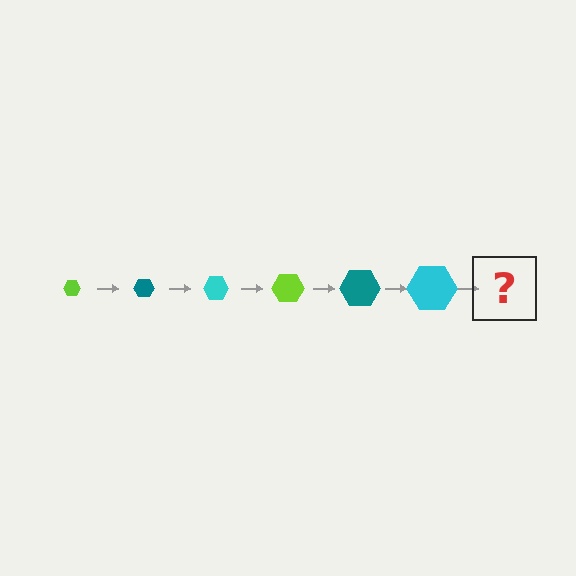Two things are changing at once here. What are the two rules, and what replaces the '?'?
The two rules are that the hexagon grows larger each step and the color cycles through lime, teal, and cyan. The '?' should be a lime hexagon, larger than the previous one.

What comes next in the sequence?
The next element should be a lime hexagon, larger than the previous one.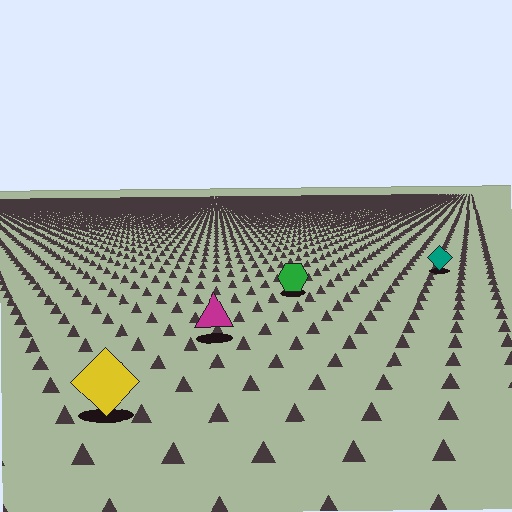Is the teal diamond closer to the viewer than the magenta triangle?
No. The magenta triangle is closer — you can tell from the texture gradient: the ground texture is coarser near it.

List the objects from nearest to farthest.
From nearest to farthest: the yellow diamond, the magenta triangle, the green hexagon, the teal diamond.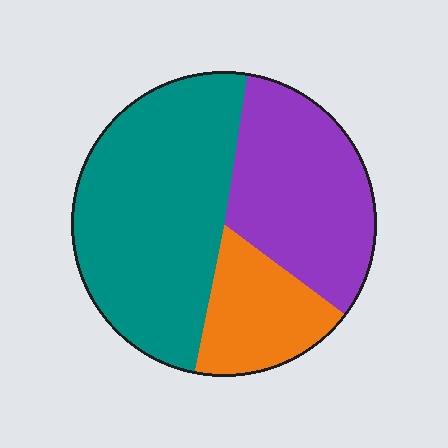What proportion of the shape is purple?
Purple takes up about one third (1/3) of the shape.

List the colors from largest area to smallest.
From largest to smallest: teal, purple, orange.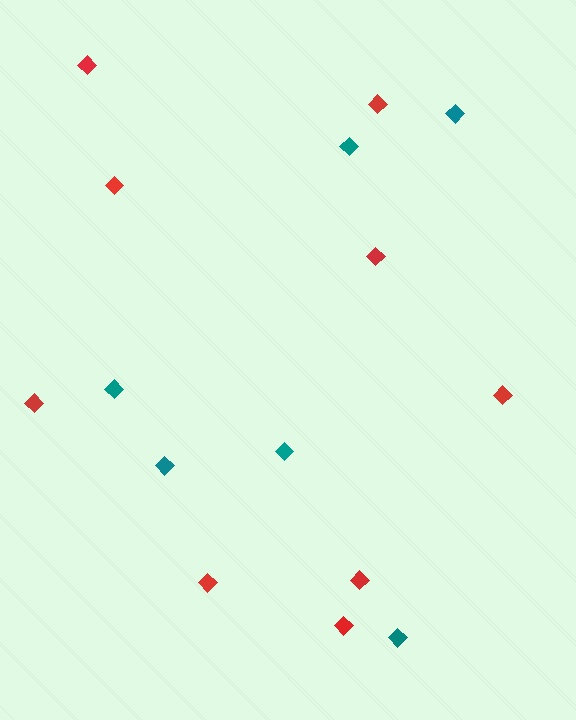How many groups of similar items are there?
There are 2 groups: one group of red diamonds (9) and one group of teal diamonds (6).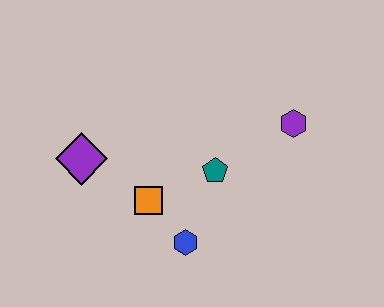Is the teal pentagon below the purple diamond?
Yes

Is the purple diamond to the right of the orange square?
No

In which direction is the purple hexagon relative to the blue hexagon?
The purple hexagon is above the blue hexagon.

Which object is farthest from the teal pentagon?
The purple diamond is farthest from the teal pentagon.